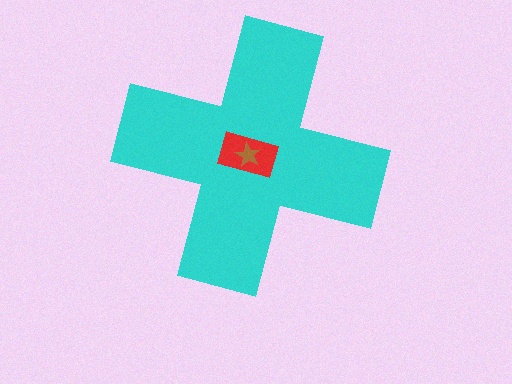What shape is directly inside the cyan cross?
The red rectangle.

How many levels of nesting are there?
3.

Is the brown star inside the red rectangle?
Yes.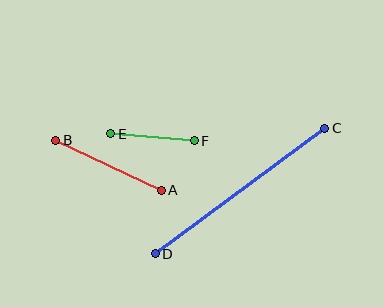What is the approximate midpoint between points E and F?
The midpoint is at approximately (153, 137) pixels.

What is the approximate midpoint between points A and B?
The midpoint is at approximately (109, 165) pixels.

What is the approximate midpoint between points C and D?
The midpoint is at approximately (240, 191) pixels.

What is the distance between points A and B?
The distance is approximately 117 pixels.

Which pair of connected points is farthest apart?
Points C and D are farthest apart.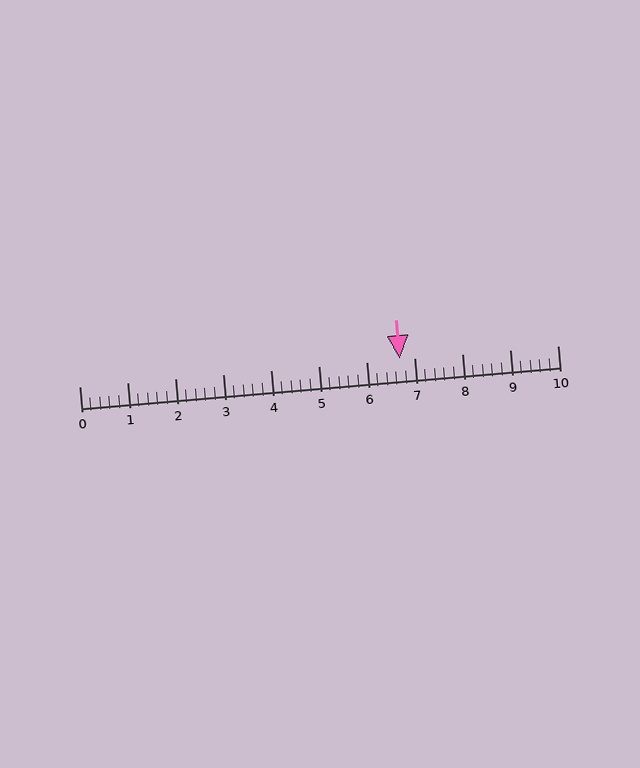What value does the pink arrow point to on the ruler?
The pink arrow points to approximately 6.7.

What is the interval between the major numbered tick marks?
The major tick marks are spaced 1 units apart.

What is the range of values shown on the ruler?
The ruler shows values from 0 to 10.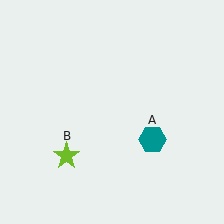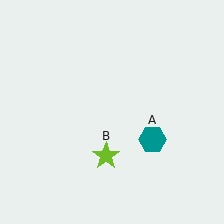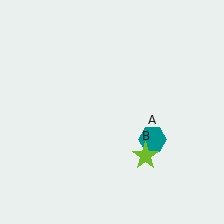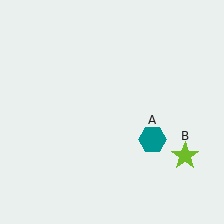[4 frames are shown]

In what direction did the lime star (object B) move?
The lime star (object B) moved right.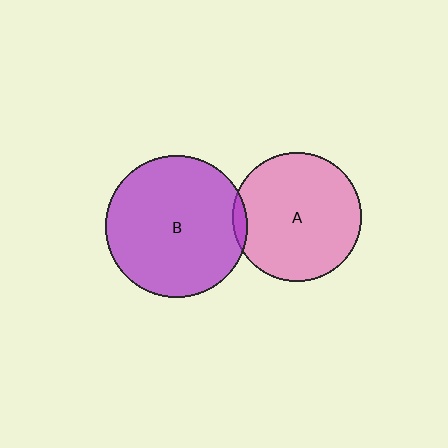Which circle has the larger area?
Circle B (purple).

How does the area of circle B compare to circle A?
Approximately 1.2 times.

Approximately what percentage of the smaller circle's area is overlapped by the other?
Approximately 5%.